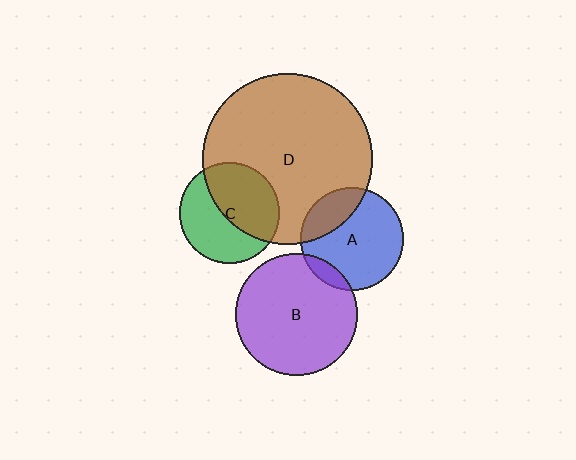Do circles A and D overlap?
Yes.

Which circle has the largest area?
Circle D (brown).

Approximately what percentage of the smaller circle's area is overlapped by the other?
Approximately 25%.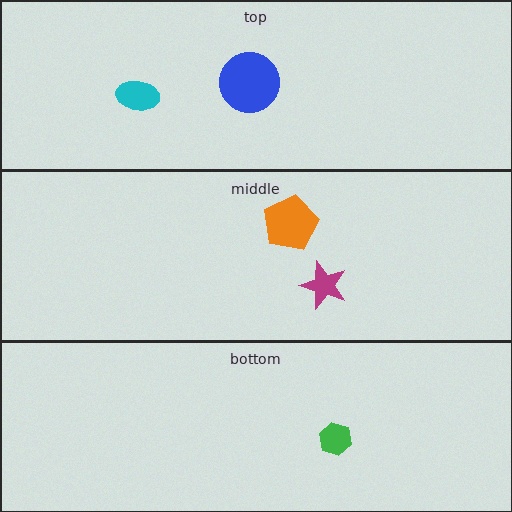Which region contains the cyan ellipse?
The top region.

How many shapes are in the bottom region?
1.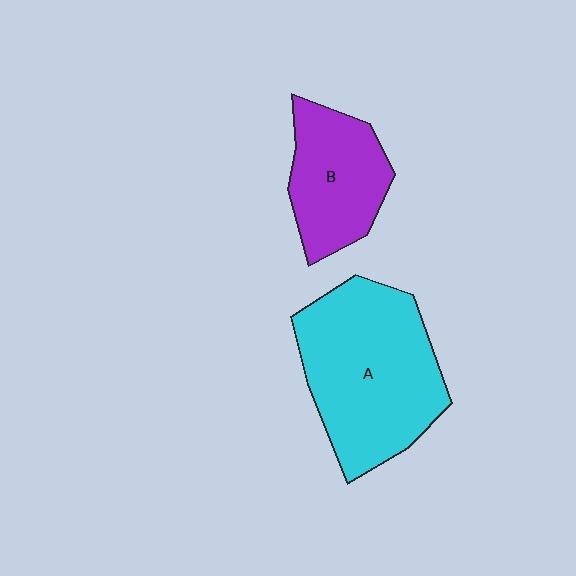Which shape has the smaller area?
Shape B (purple).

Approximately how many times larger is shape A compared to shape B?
Approximately 1.7 times.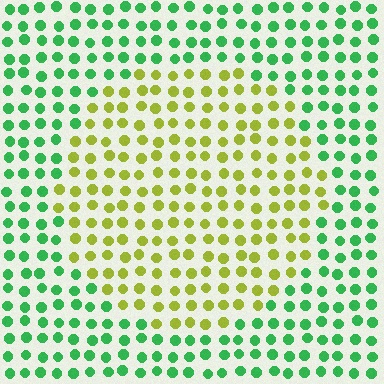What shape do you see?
I see a circle.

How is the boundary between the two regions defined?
The boundary is defined purely by a slight shift in hue (about 61 degrees). Spacing, size, and orientation are identical on both sides.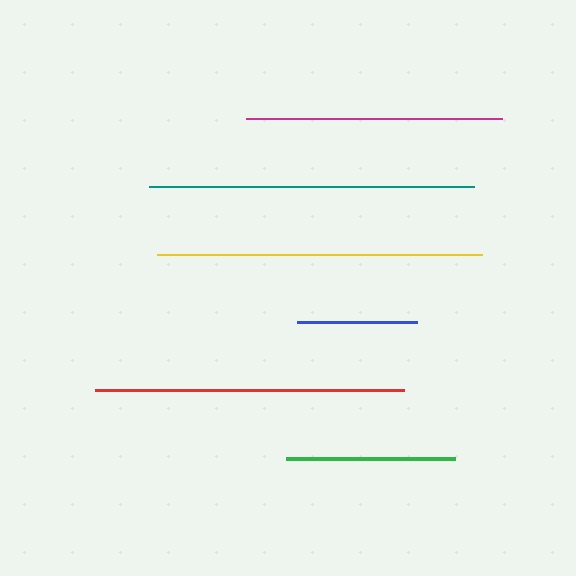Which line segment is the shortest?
The blue line is the shortest at approximately 119 pixels.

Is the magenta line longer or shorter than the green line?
The magenta line is longer than the green line.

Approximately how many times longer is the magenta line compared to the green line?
The magenta line is approximately 1.5 times the length of the green line.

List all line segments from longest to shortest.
From longest to shortest: yellow, teal, red, magenta, green, blue.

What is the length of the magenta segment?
The magenta segment is approximately 256 pixels long.